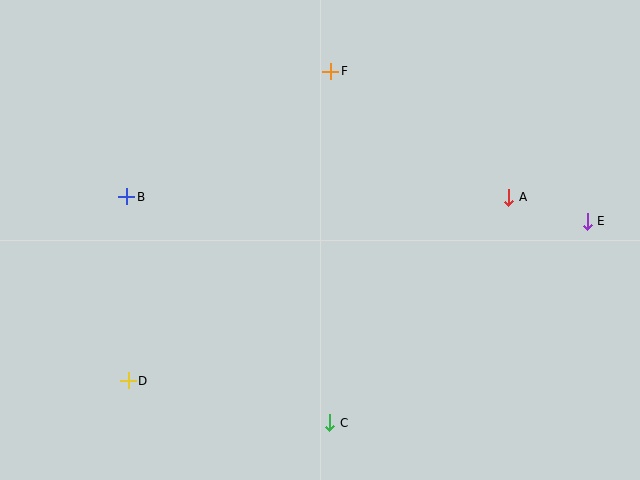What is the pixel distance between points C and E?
The distance between C and E is 327 pixels.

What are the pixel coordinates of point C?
Point C is at (330, 423).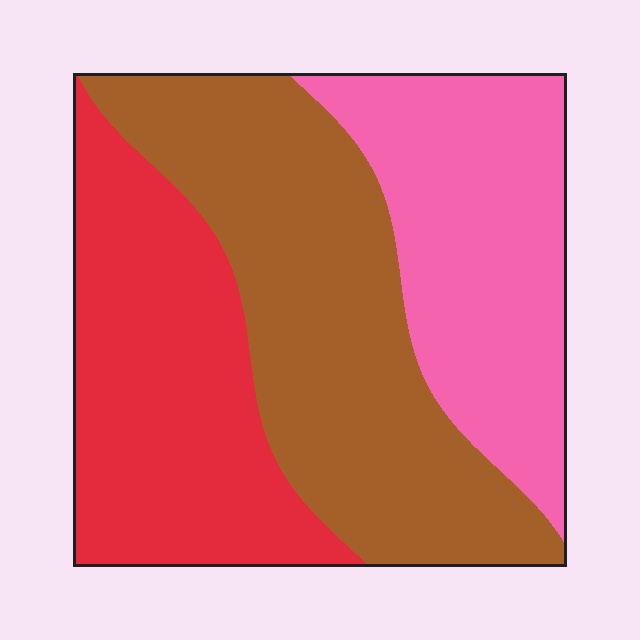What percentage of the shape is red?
Red takes up between a quarter and a half of the shape.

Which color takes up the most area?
Brown, at roughly 40%.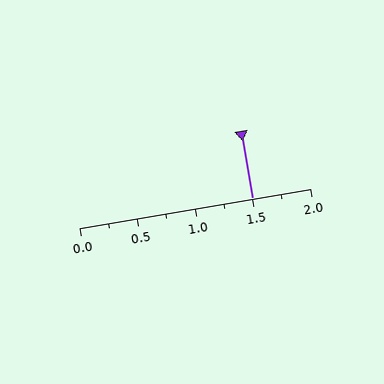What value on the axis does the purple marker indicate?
The marker indicates approximately 1.5.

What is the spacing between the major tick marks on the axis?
The major ticks are spaced 0.5 apart.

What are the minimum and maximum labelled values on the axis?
The axis runs from 0.0 to 2.0.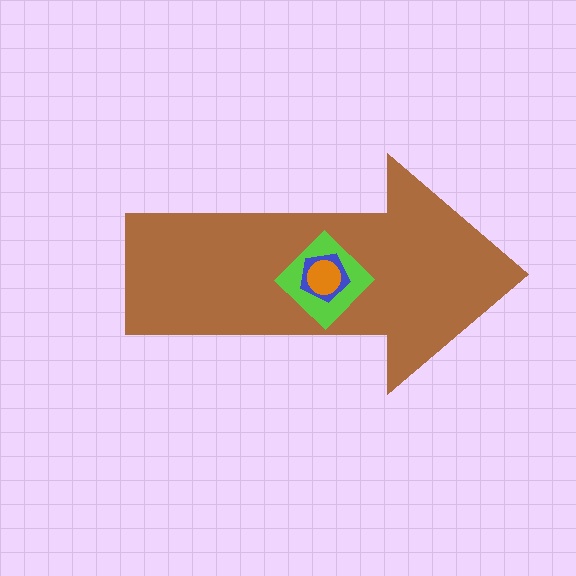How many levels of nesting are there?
4.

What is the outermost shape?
The brown arrow.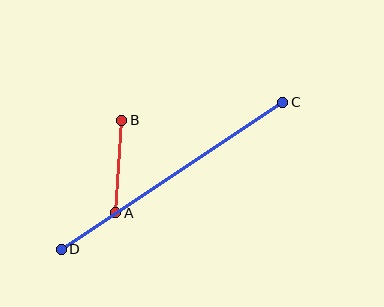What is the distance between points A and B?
The distance is approximately 92 pixels.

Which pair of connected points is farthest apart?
Points C and D are farthest apart.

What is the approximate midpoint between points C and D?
The midpoint is at approximately (172, 176) pixels.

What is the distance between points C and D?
The distance is approximately 266 pixels.